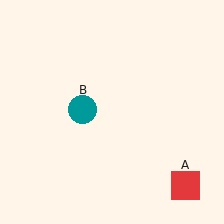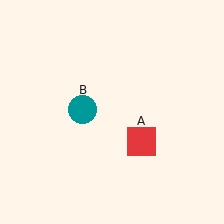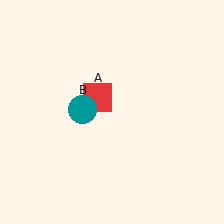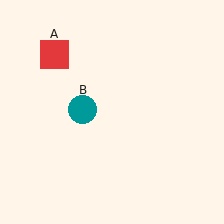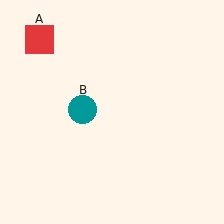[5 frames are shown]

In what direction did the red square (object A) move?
The red square (object A) moved up and to the left.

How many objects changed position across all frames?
1 object changed position: red square (object A).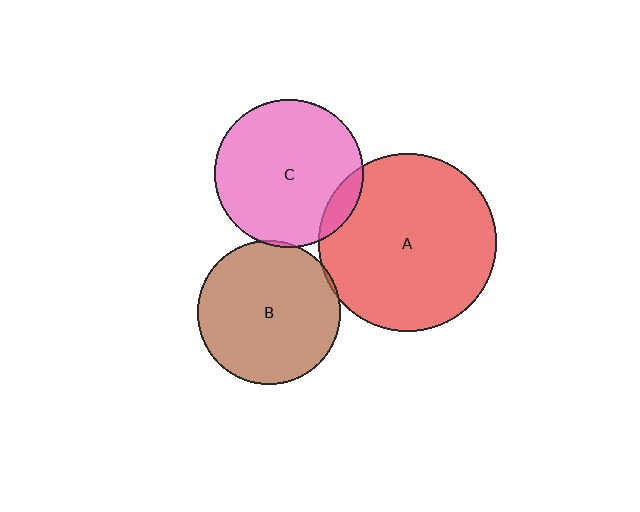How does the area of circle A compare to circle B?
Approximately 1.5 times.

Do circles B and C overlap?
Yes.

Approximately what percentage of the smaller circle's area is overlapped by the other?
Approximately 5%.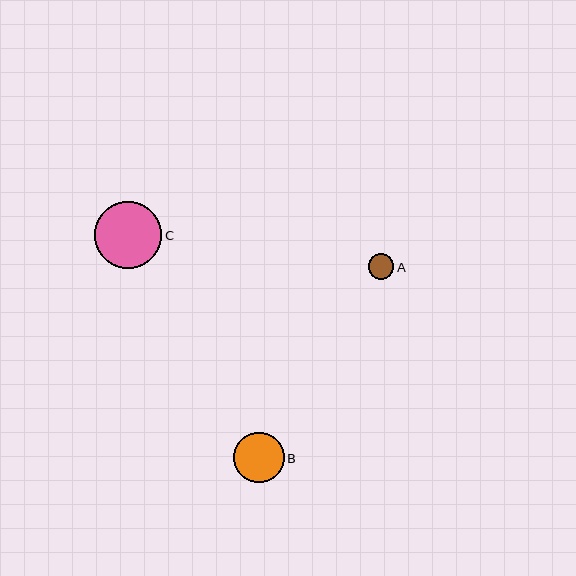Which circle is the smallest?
Circle A is the smallest with a size of approximately 26 pixels.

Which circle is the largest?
Circle C is the largest with a size of approximately 67 pixels.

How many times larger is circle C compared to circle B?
Circle C is approximately 1.3 times the size of circle B.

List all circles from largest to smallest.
From largest to smallest: C, B, A.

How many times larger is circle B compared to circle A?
Circle B is approximately 1.9 times the size of circle A.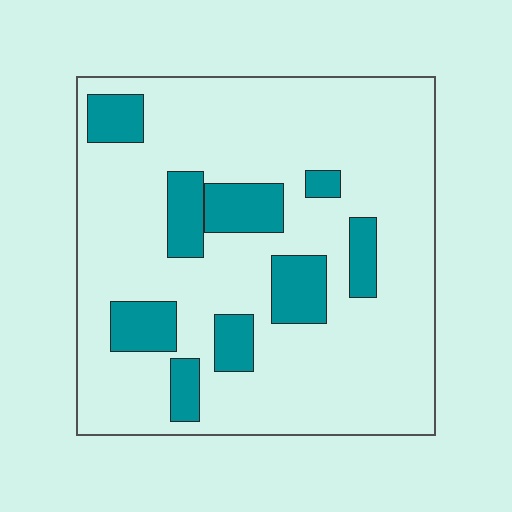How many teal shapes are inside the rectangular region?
9.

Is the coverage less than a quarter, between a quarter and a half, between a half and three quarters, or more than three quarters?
Less than a quarter.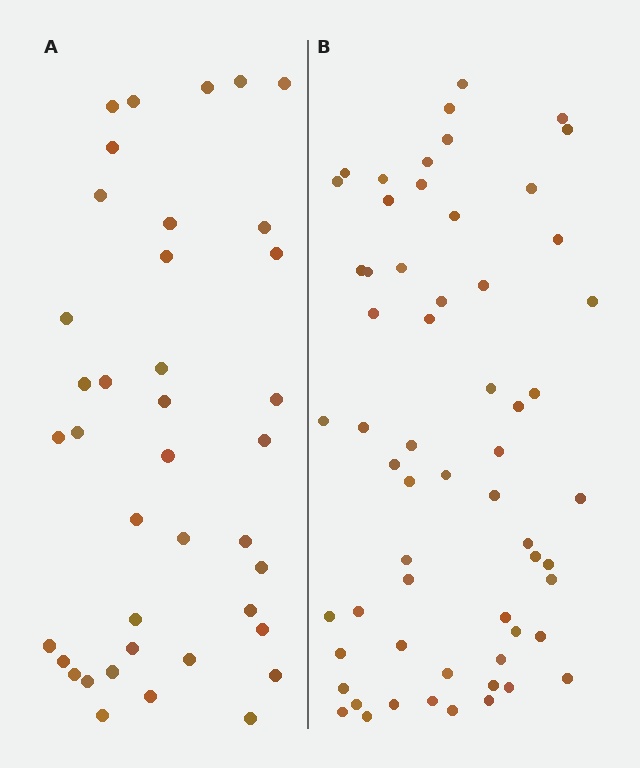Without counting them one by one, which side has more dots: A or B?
Region B (the right region) has more dots.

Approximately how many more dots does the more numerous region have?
Region B has approximately 20 more dots than region A.